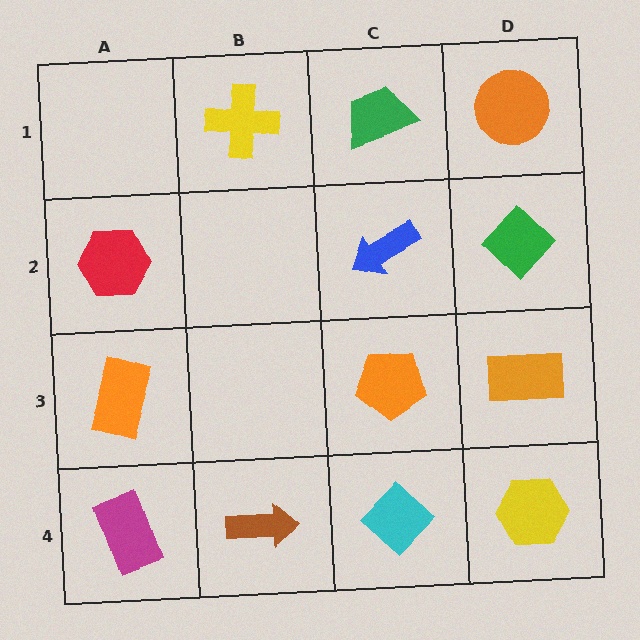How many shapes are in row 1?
3 shapes.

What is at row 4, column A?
A magenta rectangle.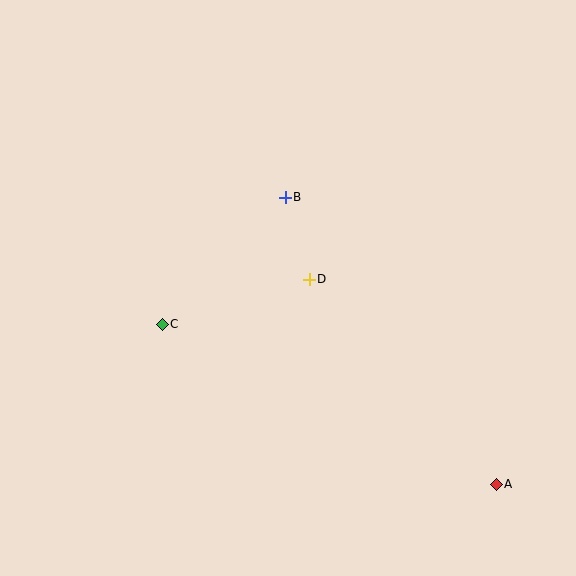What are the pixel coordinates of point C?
Point C is at (162, 324).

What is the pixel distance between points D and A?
The distance between D and A is 278 pixels.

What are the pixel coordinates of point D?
Point D is at (309, 279).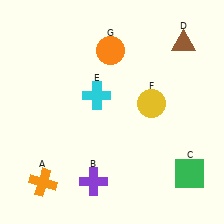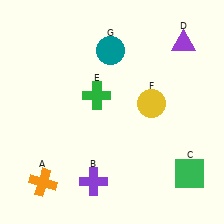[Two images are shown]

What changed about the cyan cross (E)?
In Image 1, E is cyan. In Image 2, it changed to green.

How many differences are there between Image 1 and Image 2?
There are 3 differences between the two images.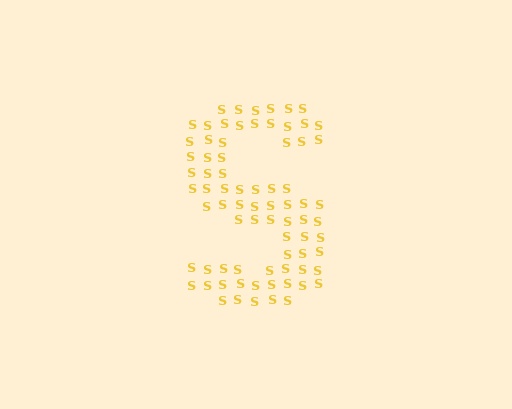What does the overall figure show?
The overall figure shows the letter S.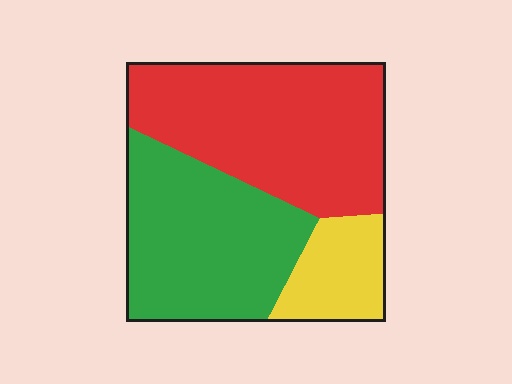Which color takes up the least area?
Yellow, at roughly 15%.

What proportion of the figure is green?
Green takes up about two fifths (2/5) of the figure.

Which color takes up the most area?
Red, at roughly 45%.